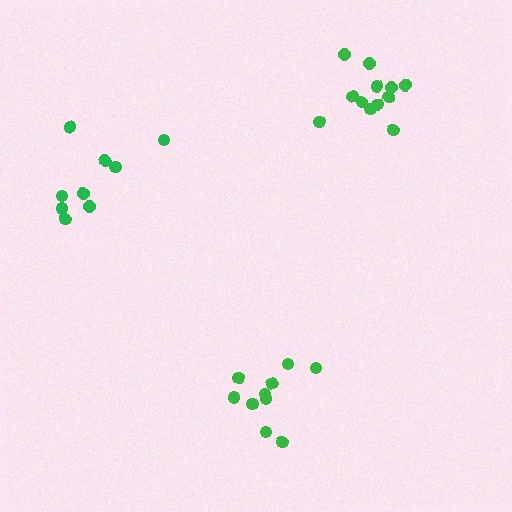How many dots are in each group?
Group 1: 9 dots, Group 2: 12 dots, Group 3: 10 dots (31 total).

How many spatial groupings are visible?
There are 3 spatial groupings.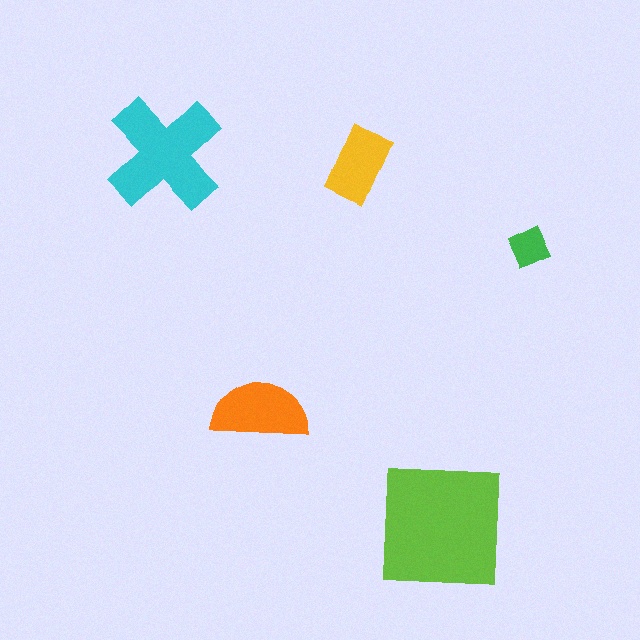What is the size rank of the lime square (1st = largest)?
1st.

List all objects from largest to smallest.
The lime square, the cyan cross, the orange semicircle, the yellow rectangle, the green diamond.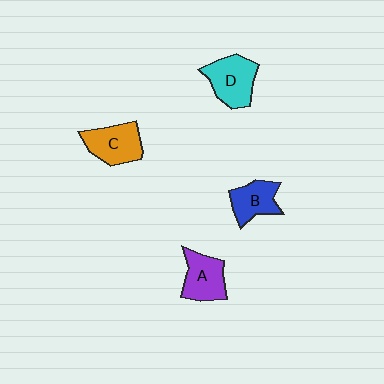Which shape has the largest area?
Shape D (cyan).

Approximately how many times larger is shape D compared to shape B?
Approximately 1.3 times.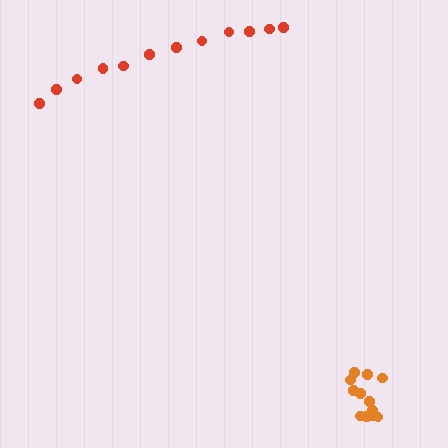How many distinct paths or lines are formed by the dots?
There are 2 distinct paths.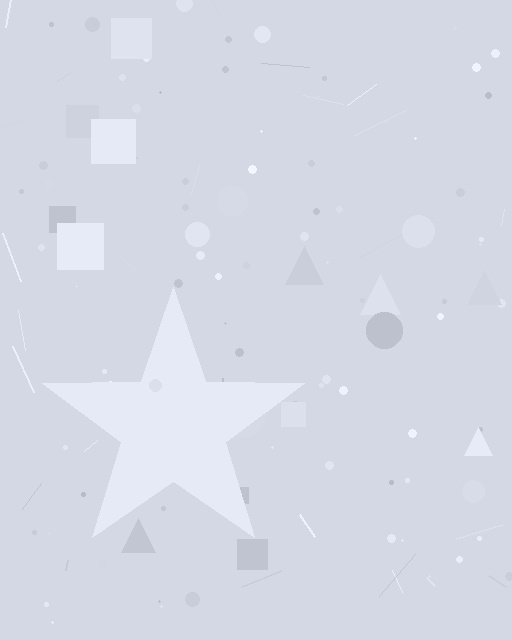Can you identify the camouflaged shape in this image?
The camouflaged shape is a star.